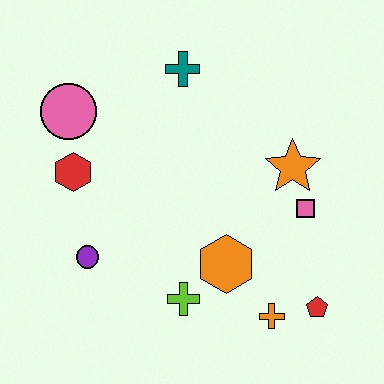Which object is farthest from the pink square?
The pink circle is farthest from the pink square.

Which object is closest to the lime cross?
The orange hexagon is closest to the lime cross.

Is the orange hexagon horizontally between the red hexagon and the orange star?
Yes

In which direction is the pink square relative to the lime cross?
The pink square is to the right of the lime cross.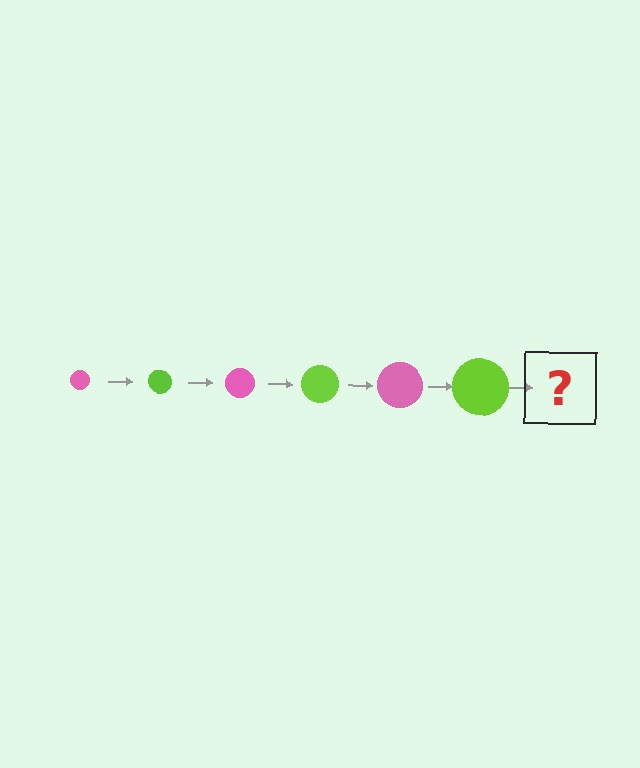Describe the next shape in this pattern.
It should be a pink circle, larger than the previous one.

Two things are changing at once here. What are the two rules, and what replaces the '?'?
The two rules are that the circle grows larger each step and the color cycles through pink and lime. The '?' should be a pink circle, larger than the previous one.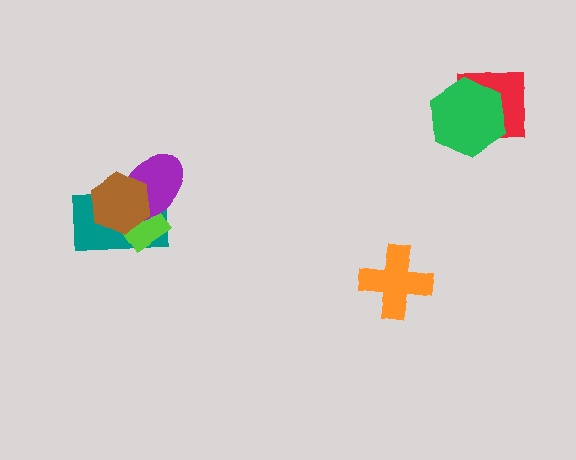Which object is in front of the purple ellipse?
The brown hexagon is in front of the purple ellipse.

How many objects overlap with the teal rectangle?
3 objects overlap with the teal rectangle.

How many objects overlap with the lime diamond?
3 objects overlap with the lime diamond.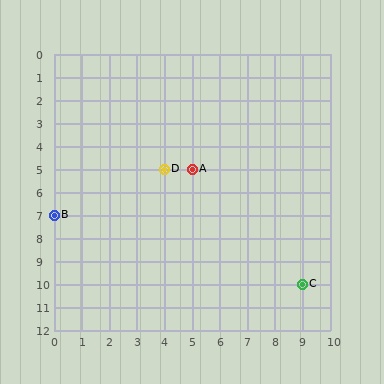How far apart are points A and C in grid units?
Points A and C are 4 columns and 5 rows apart (about 6.4 grid units diagonally).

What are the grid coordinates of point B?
Point B is at grid coordinates (0, 7).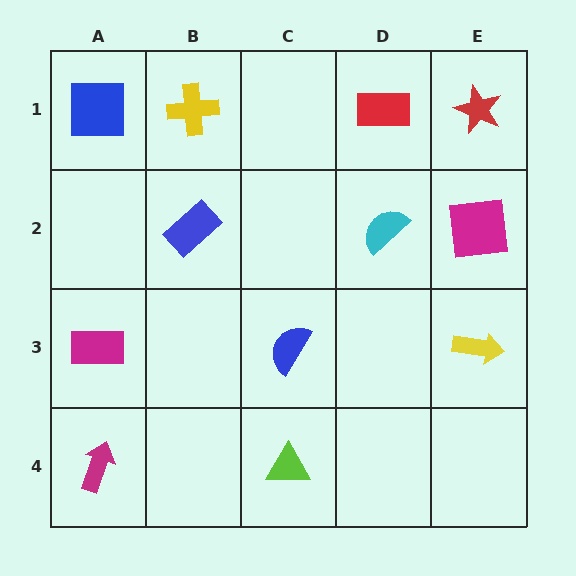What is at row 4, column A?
A magenta arrow.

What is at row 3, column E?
A yellow arrow.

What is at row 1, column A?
A blue square.